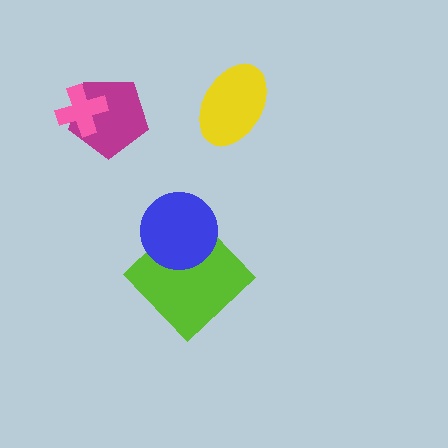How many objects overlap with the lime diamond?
1 object overlaps with the lime diamond.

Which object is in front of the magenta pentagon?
The pink cross is in front of the magenta pentagon.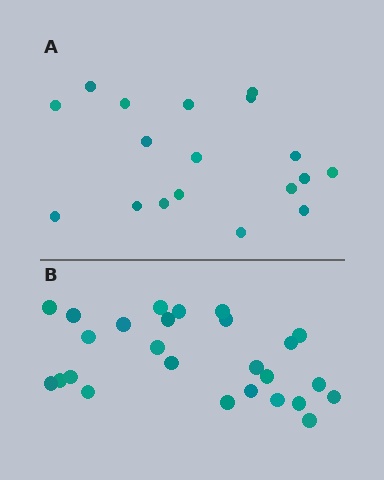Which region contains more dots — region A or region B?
Region B (the bottom region) has more dots.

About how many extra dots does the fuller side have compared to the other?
Region B has roughly 8 or so more dots than region A.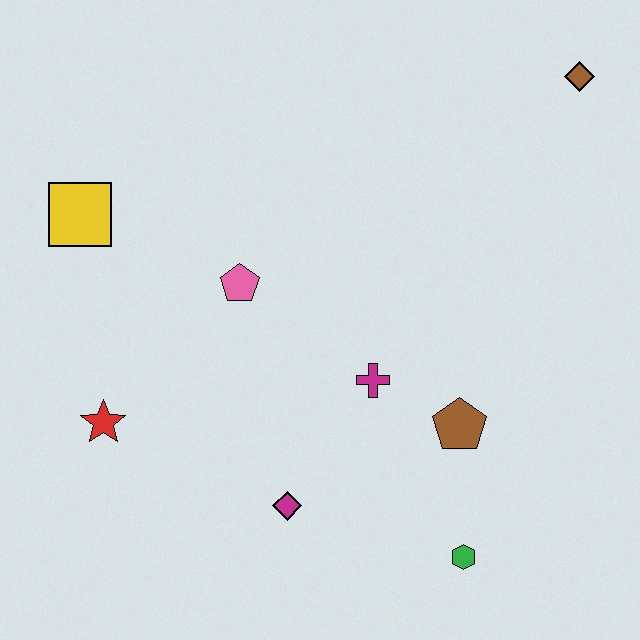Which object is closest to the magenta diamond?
The magenta cross is closest to the magenta diamond.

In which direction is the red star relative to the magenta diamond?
The red star is to the left of the magenta diamond.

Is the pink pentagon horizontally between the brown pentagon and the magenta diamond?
No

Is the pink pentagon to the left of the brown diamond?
Yes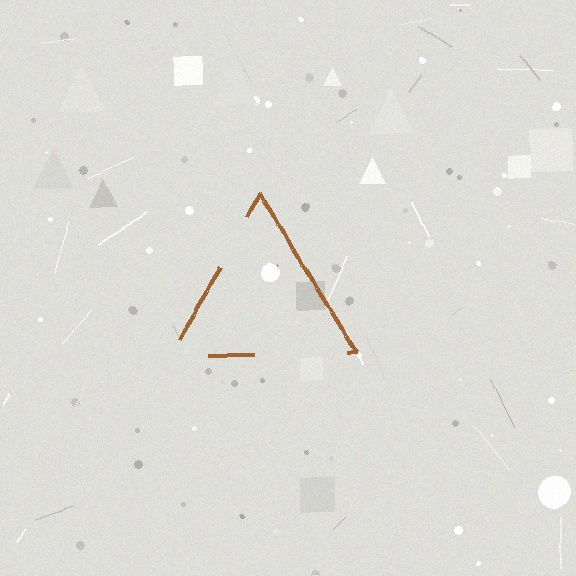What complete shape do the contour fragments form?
The contour fragments form a triangle.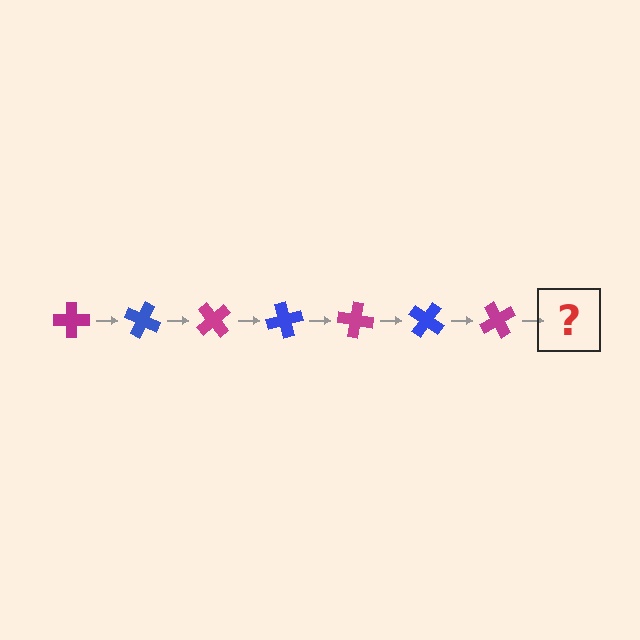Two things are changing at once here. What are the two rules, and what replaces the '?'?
The two rules are that it rotates 25 degrees each step and the color cycles through magenta and blue. The '?' should be a blue cross, rotated 175 degrees from the start.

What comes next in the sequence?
The next element should be a blue cross, rotated 175 degrees from the start.